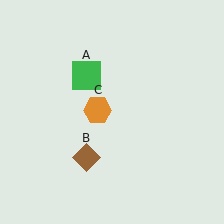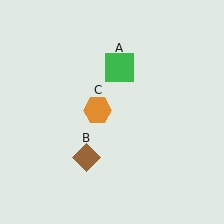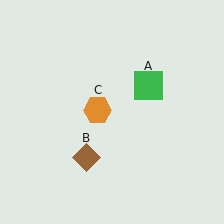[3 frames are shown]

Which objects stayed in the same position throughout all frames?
Brown diamond (object B) and orange hexagon (object C) remained stationary.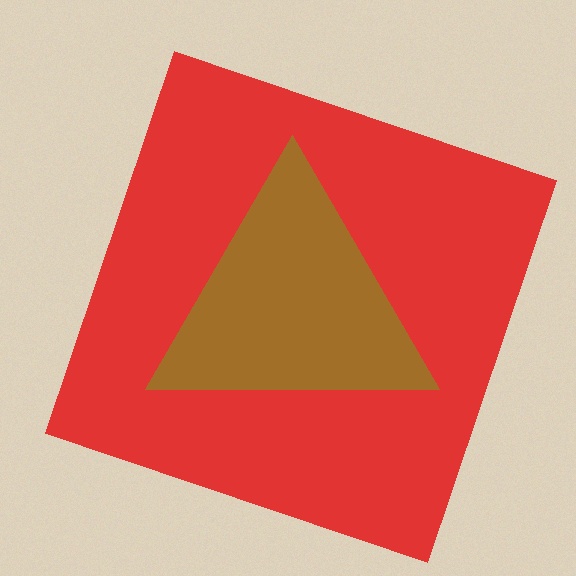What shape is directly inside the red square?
The brown triangle.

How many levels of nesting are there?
2.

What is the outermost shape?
The red square.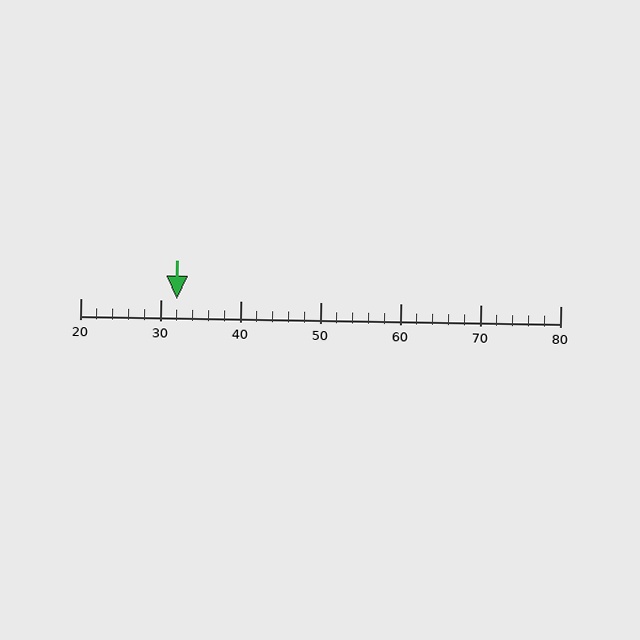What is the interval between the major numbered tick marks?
The major tick marks are spaced 10 units apart.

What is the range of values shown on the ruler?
The ruler shows values from 20 to 80.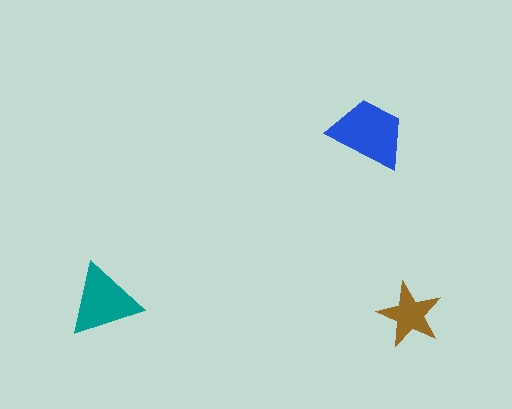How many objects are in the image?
There are 3 objects in the image.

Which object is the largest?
The blue trapezoid.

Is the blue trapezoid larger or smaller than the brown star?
Larger.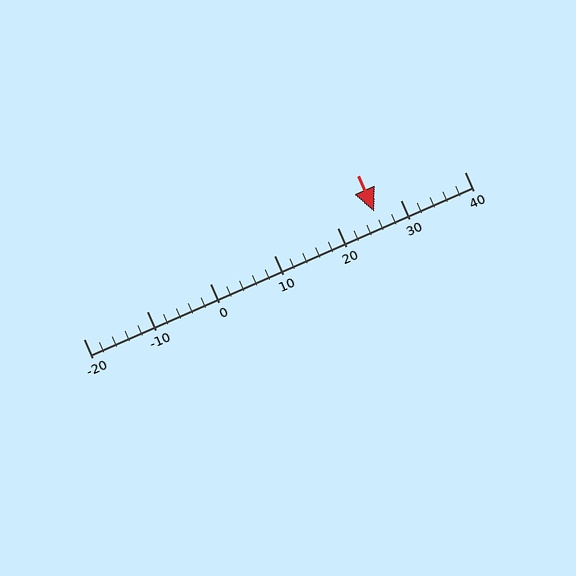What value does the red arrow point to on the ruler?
The red arrow points to approximately 26.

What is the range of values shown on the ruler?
The ruler shows values from -20 to 40.